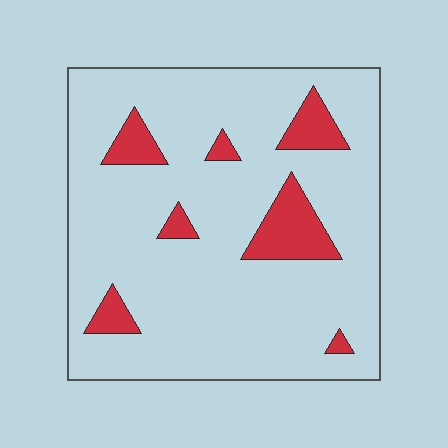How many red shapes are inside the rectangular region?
7.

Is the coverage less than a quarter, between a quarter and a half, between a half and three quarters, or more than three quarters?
Less than a quarter.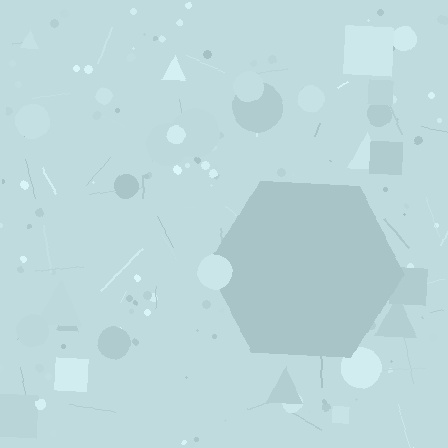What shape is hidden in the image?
A hexagon is hidden in the image.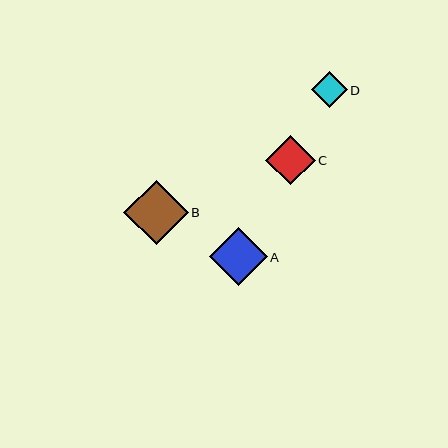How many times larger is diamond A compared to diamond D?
Diamond A is approximately 1.6 times the size of diamond D.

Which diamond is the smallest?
Diamond D is the smallest with a size of approximately 36 pixels.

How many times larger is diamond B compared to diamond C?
Diamond B is approximately 1.3 times the size of diamond C.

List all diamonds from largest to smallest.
From largest to smallest: B, A, C, D.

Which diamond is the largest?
Diamond B is the largest with a size of approximately 64 pixels.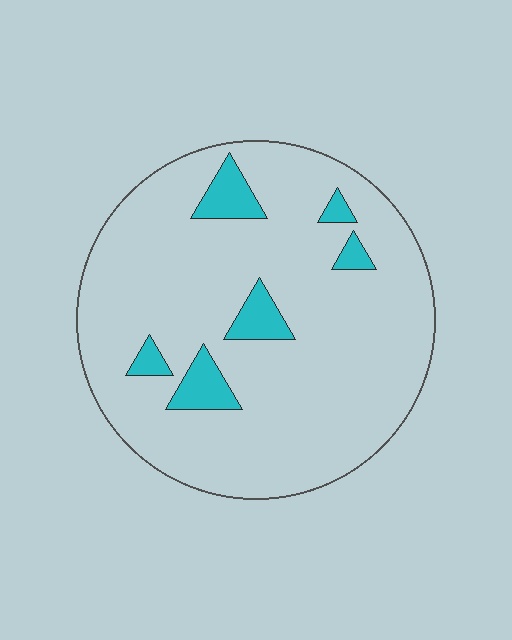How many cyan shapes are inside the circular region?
6.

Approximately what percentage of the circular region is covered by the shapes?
Approximately 10%.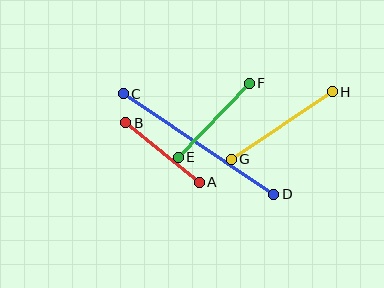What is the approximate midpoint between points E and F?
The midpoint is at approximately (214, 120) pixels.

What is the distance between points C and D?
The distance is approximately 181 pixels.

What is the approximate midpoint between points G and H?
The midpoint is at approximately (282, 125) pixels.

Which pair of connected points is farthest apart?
Points C and D are farthest apart.